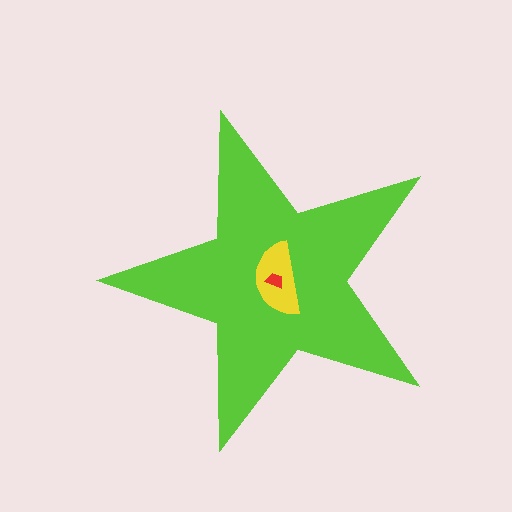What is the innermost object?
The red trapezoid.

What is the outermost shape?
The lime star.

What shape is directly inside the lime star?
The yellow semicircle.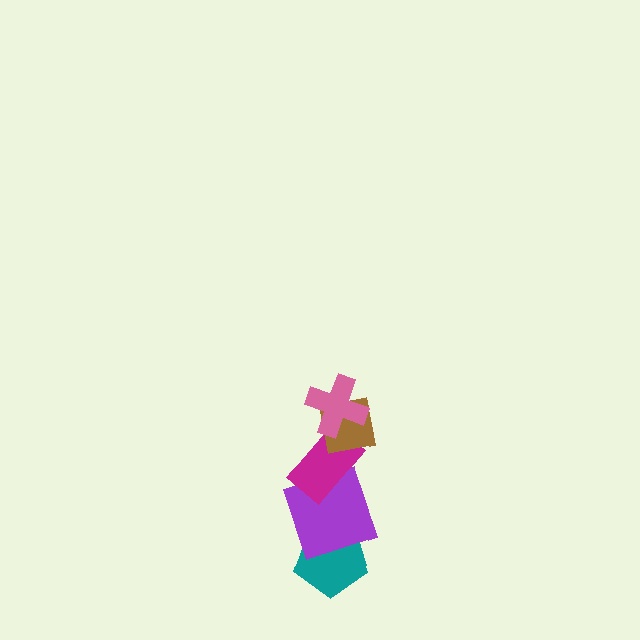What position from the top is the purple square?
The purple square is 4th from the top.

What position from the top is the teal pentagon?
The teal pentagon is 5th from the top.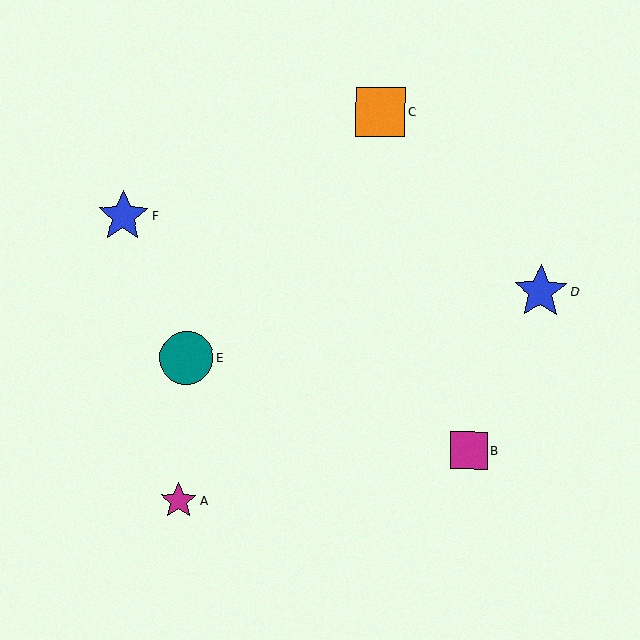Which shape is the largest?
The blue star (labeled D) is the largest.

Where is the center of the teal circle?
The center of the teal circle is at (186, 358).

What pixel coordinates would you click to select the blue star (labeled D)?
Click at (541, 292) to select the blue star D.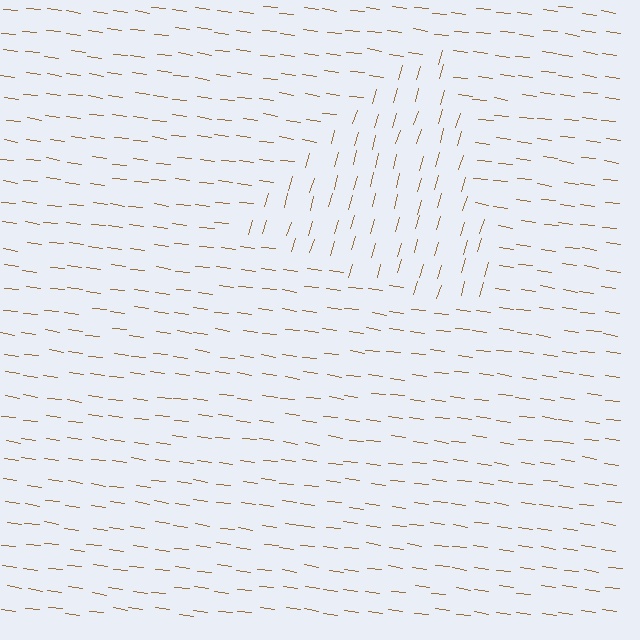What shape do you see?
I see a triangle.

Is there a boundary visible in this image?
Yes, there is a texture boundary formed by a change in line orientation.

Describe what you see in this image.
The image is filled with small brown line segments. A triangle region in the image has lines oriented differently from the surrounding lines, creating a visible texture boundary.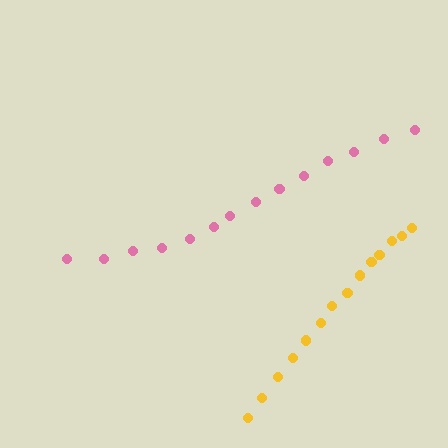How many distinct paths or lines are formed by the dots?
There are 2 distinct paths.